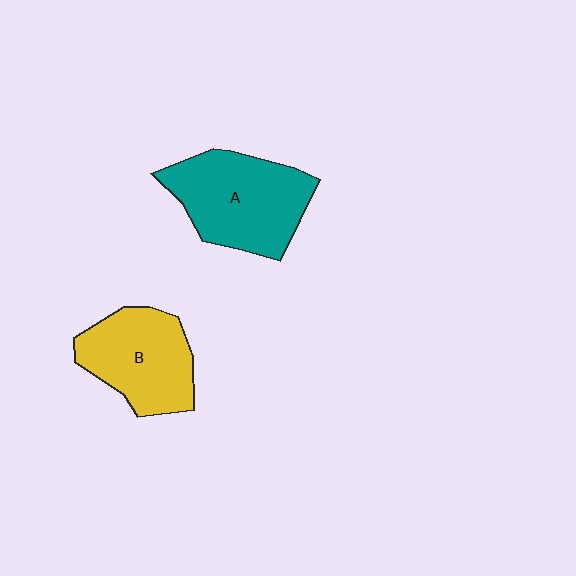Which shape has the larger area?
Shape A (teal).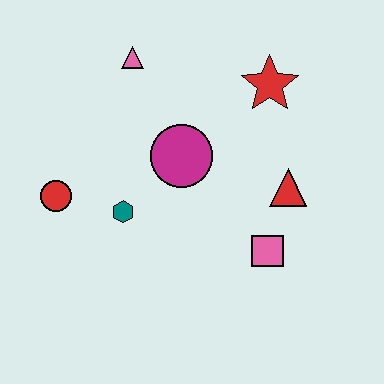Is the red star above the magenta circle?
Yes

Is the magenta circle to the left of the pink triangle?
No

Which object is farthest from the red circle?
The red star is farthest from the red circle.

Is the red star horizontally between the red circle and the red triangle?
Yes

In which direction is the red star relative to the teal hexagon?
The red star is to the right of the teal hexagon.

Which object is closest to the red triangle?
The pink square is closest to the red triangle.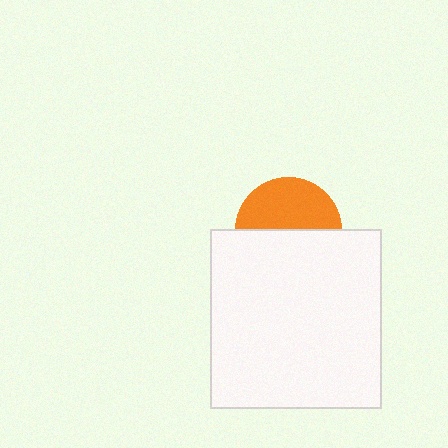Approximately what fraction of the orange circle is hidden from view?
Roughly 51% of the orange circle is hidden behind the white rectangle.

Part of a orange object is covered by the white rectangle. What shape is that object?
It is a circle.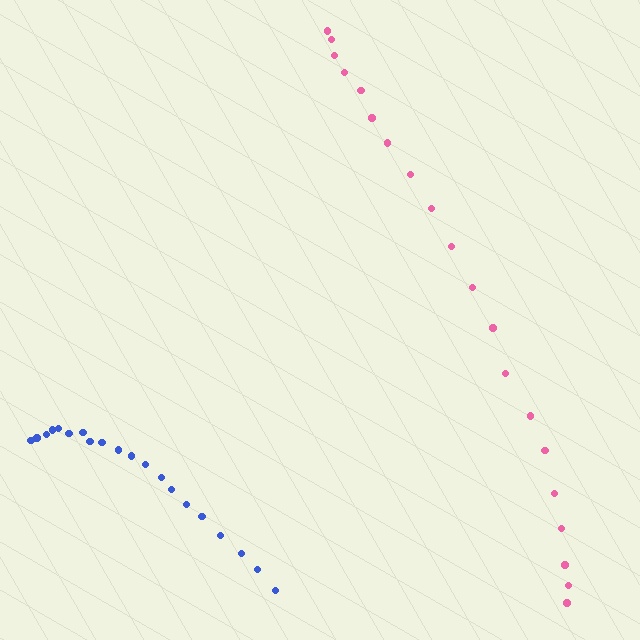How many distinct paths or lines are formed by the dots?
There are 2 distinct paths.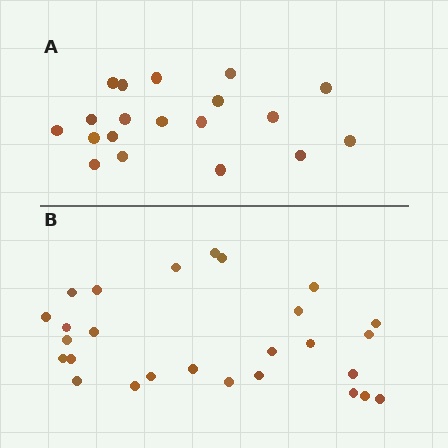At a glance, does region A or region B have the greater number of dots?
Region B (the bottom region) has more dots.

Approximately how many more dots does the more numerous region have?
Region B has roughly 8 or so more dots than region A.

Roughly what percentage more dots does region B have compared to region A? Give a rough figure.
About 40% more.